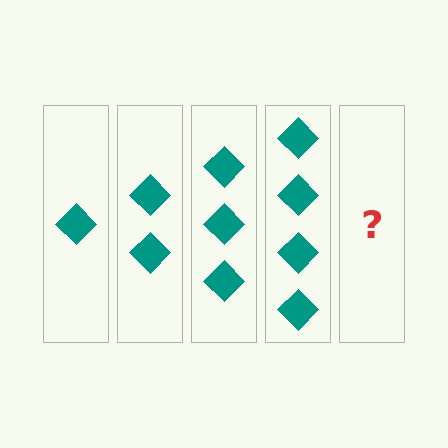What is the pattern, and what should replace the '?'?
The pattern is that each step adds one more diamond. The '?' should be 5 diamonds.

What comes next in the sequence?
The next element should be 5 diamonds.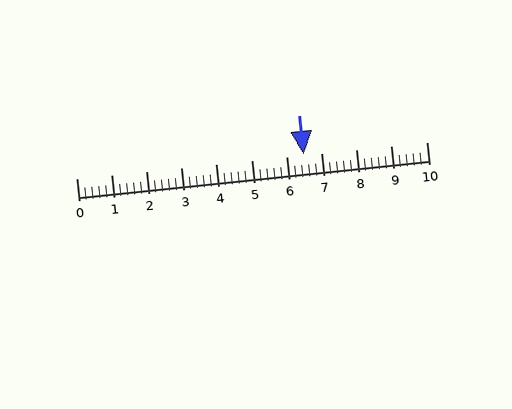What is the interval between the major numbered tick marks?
The major tick marks are spaced 1 units apart.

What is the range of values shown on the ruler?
The ruler shows values from 0 to 10.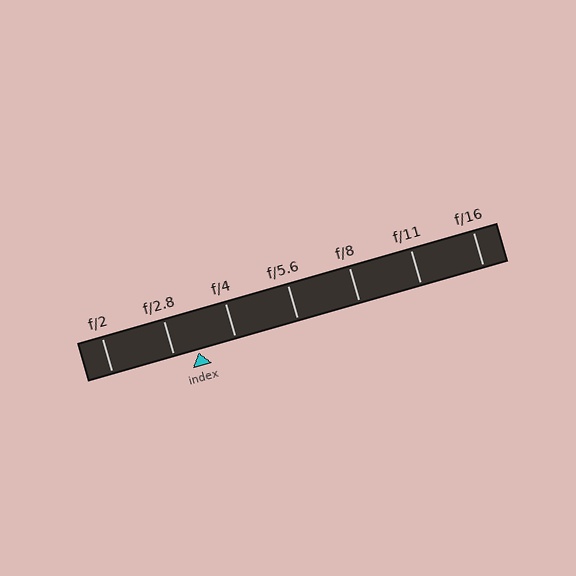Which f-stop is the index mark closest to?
The index mark is closest to f/2.8.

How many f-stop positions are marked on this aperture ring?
There are 7 f-stop positions marked.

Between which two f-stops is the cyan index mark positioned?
The index mark is between f/2.8 and f/4.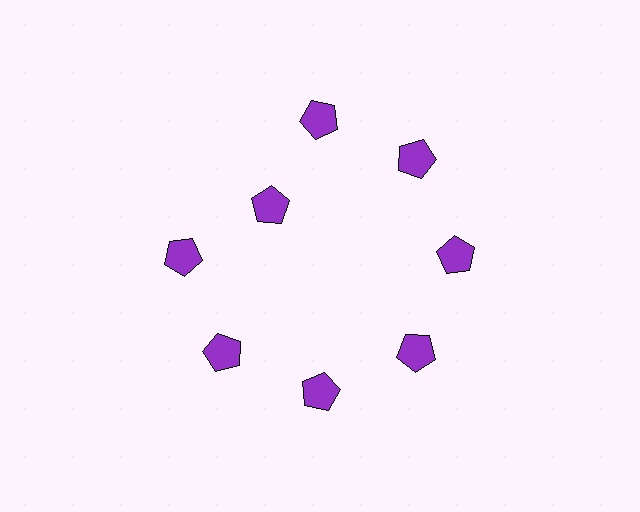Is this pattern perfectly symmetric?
No. The 8 purple pentagons are arranged in a ring, but one element near the 10 o'clock position is pulled inward toward the center, breaking the 8-fold rotational symmetry.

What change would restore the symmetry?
The symmetry would be restored by moving it outward, back onto the ring so that all 8 pentagons sit at equal angles and equal distance from the center.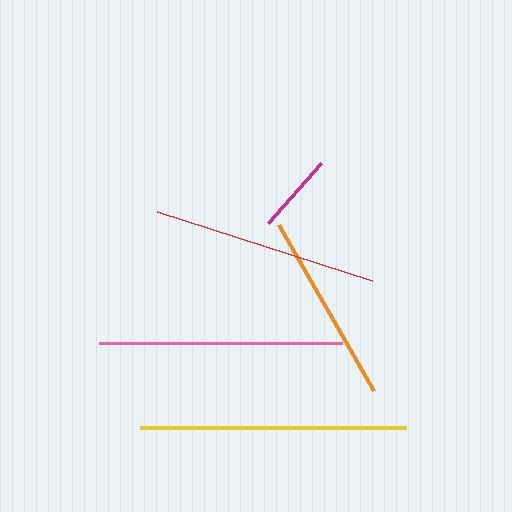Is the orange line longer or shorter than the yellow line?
The yellow line is longer than the orange line.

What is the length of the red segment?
The red segment is approximately 225 pixels long.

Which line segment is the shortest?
The magenta line is the shortest at approximately 80 pixels.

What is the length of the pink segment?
The pink segment is approximately 243 pixels long.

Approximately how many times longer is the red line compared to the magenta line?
The red line is approximately 2.8 times the length of the magenta line.